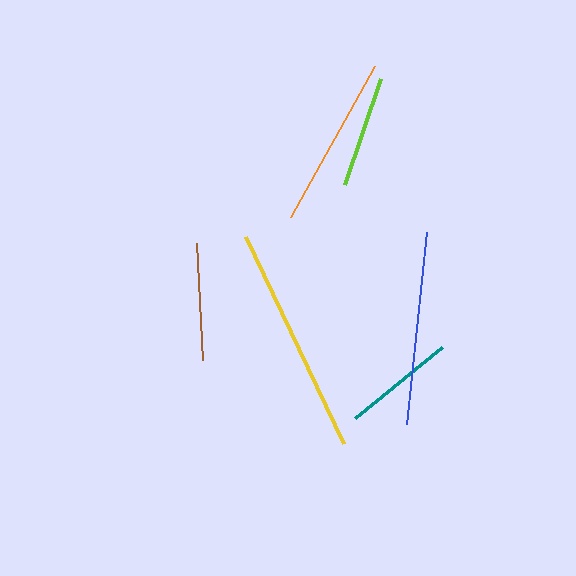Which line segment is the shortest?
The teal line is the shortest at approximately 112 pixels.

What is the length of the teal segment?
The teal segment is approximately 112 pixels long.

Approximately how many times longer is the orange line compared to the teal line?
The orange line is approximately 1.5 times the length of the teal line.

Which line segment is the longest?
The yellow line is the longest at approximately 230 pixels.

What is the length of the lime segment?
The lime segment is approximately 113 pixels long.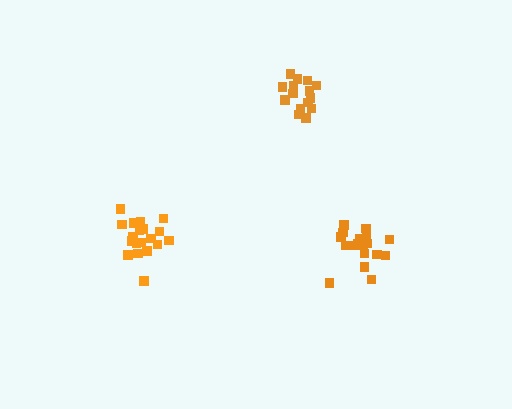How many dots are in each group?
Group 1: 19 dots, Group 2: 16 dots, Group 3: 20 dots (55 total).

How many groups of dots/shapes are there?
There are 3 groups.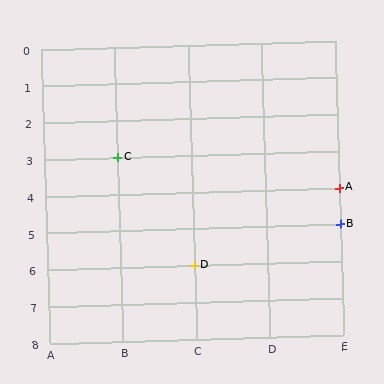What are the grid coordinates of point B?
Point B is at grid coordinates (E, 5).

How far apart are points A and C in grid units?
Points A and C are 3 columns and 1 row apart (about 3.2 grid units diagonally).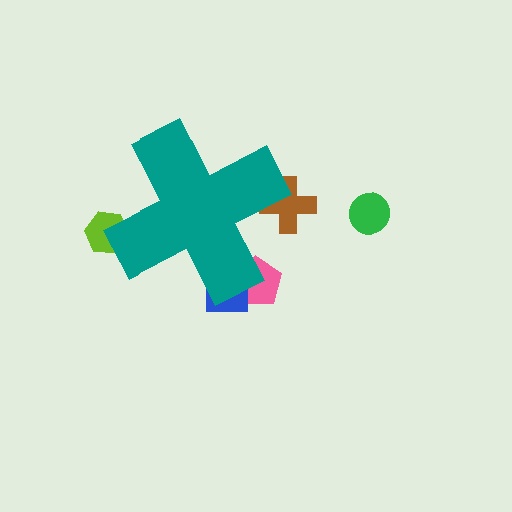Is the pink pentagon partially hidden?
Yes, the pink pentagon is partially hidden behind the teal cross.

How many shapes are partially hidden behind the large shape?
4 shapes are partially hidden.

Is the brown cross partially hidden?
Yes, the brown cross is partially hidden behind the teal cross.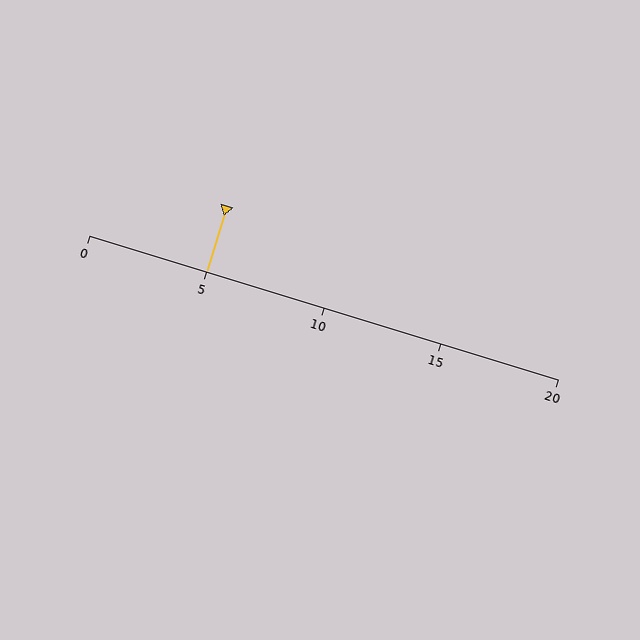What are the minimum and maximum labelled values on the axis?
The axis runs from 0 to 20.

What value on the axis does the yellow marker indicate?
The marker indicates approximately 5.